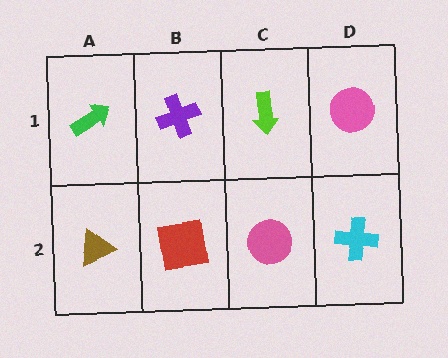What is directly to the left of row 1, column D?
A lime arrow.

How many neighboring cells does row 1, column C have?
3.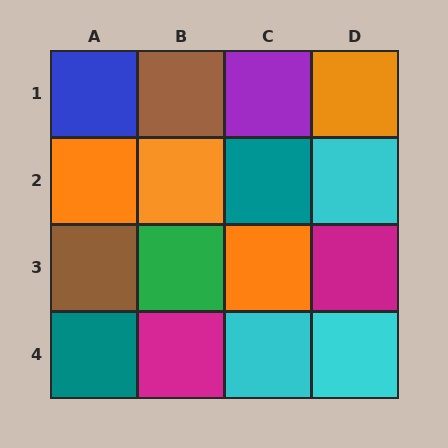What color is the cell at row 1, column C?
Purple.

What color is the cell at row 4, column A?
Teal.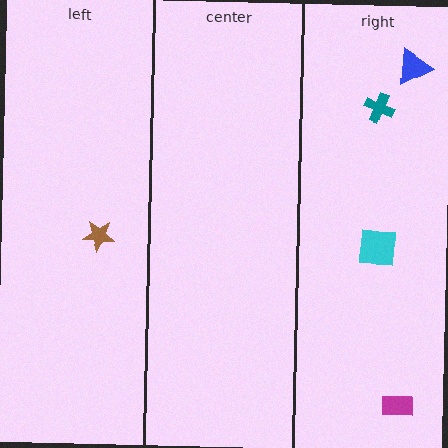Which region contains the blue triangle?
The right region.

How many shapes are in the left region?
1.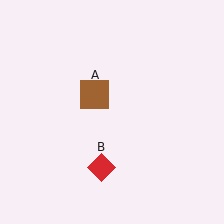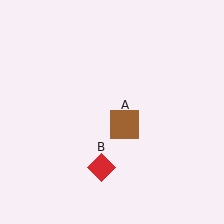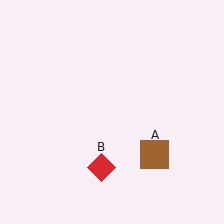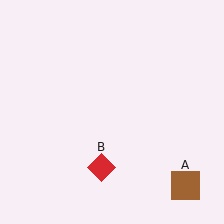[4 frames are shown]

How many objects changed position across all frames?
1 object changed position: brown square (object A).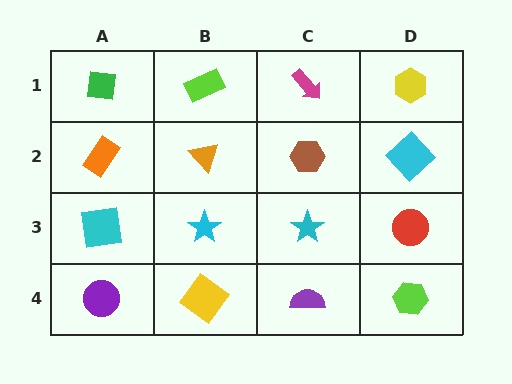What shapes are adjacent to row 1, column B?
An orange triangle (row 2, column B), a green square (row 1, column A), a magenta arrow (row 1, column C).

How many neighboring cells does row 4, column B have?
3.